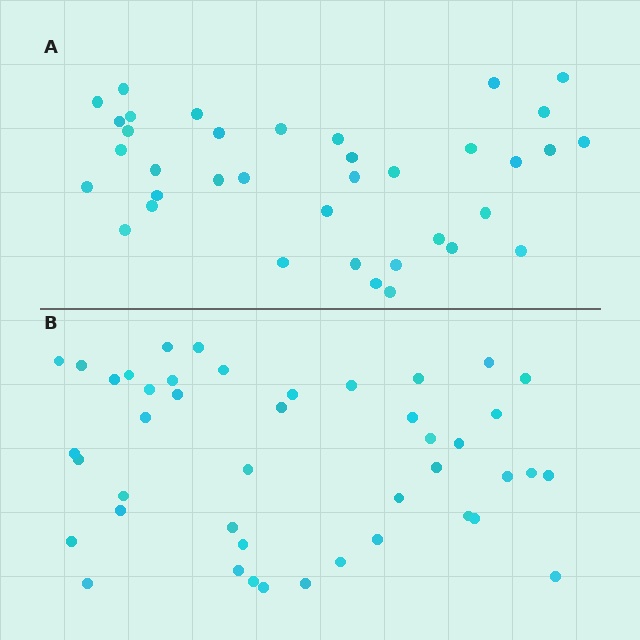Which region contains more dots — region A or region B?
Region B (the bottom region) has more dots.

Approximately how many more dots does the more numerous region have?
Region B has roughly 8 or so more dots than region A.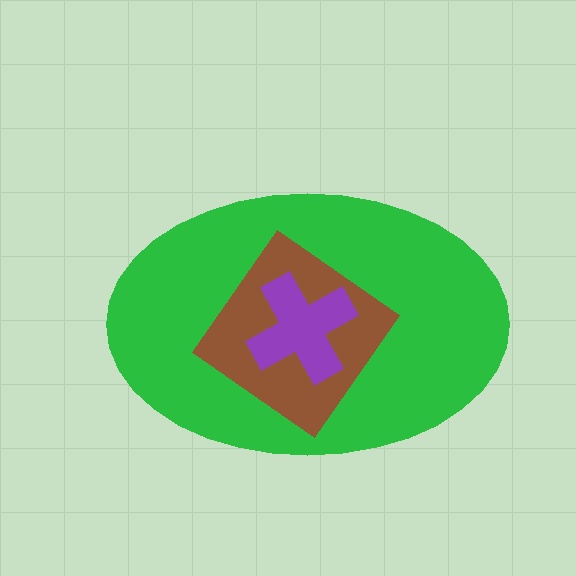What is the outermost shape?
The green ellipse.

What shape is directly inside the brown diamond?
The purple cross.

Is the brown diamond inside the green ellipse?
Yes.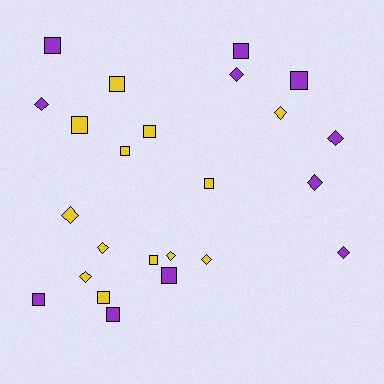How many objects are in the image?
There are 24 objects.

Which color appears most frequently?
Yellow, with 13 objects.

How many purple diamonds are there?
There are 5 purple diamonds.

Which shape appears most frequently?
Square, with 13 objects.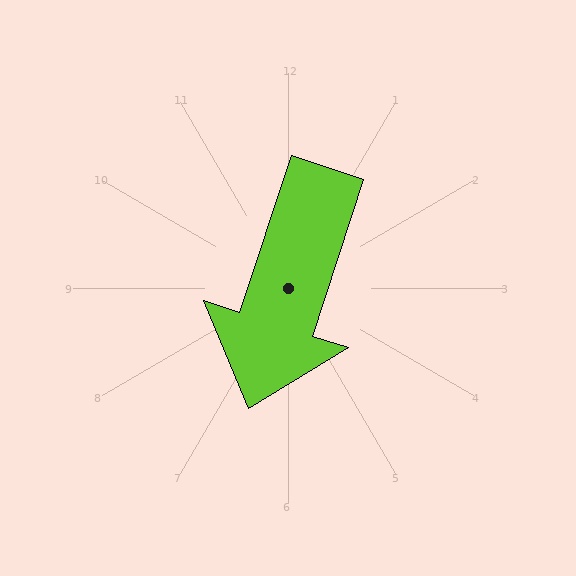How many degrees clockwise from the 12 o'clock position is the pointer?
Approximately 198 degrees.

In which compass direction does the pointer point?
South.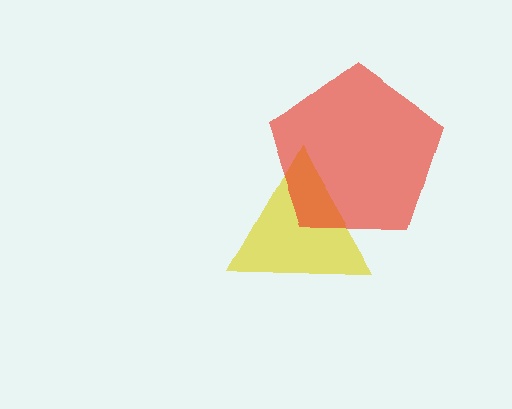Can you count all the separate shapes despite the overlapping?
Yes, there are 2 separate shapes.